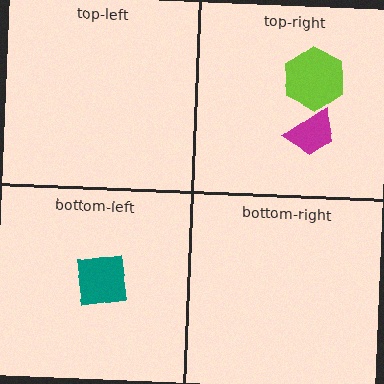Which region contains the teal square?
The bottom-left region.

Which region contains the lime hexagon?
The top-right region.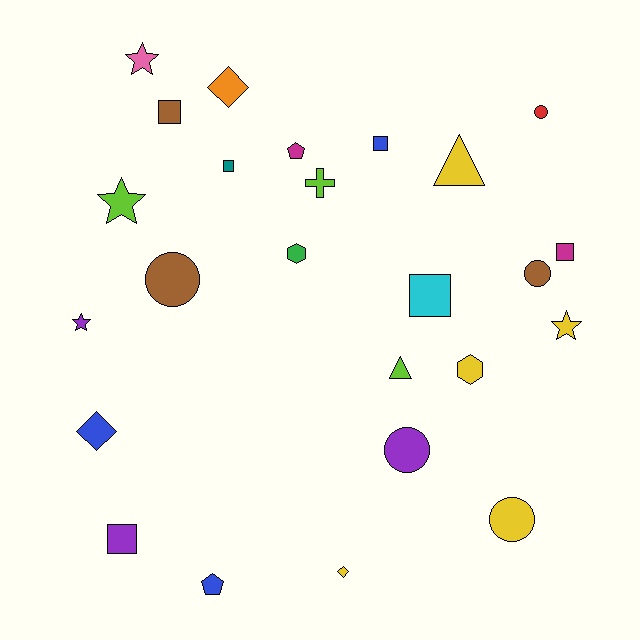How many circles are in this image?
There are 5 circles.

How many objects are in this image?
There are 25 objects.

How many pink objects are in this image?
There is 1 pink object.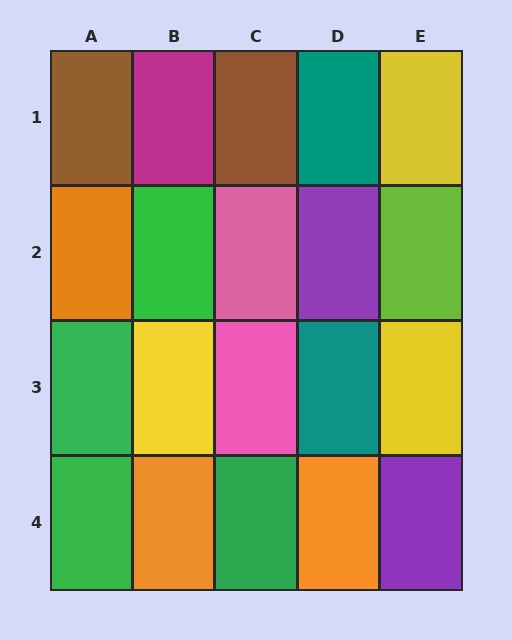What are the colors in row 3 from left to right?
Green, yellow, pink, teal, yellow.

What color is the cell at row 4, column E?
Purple.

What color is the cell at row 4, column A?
Green.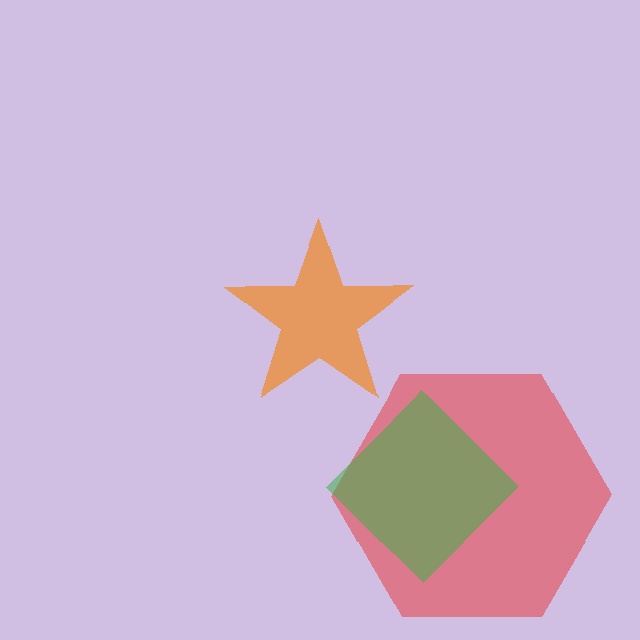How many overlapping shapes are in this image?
There are 3 overlapping shapes in the image.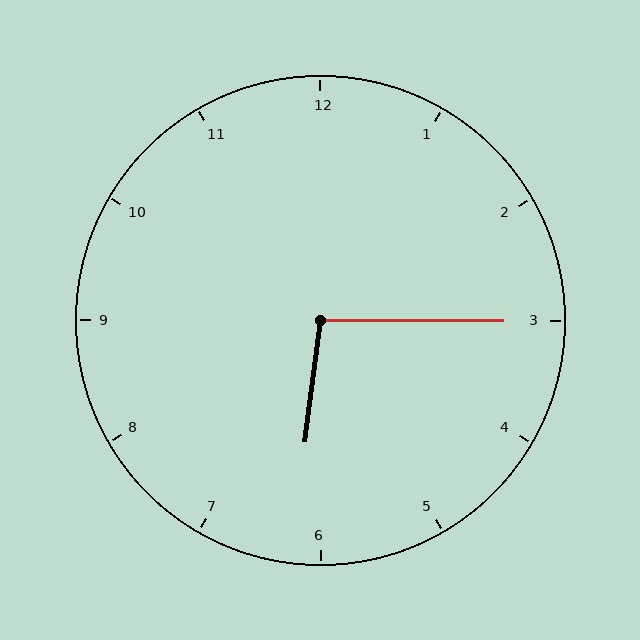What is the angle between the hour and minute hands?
Approximately 98 degrees.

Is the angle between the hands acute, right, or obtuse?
It is obtuse.